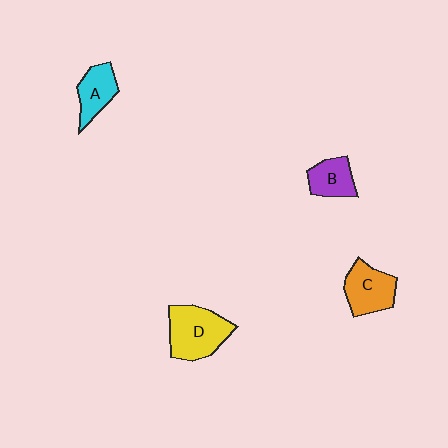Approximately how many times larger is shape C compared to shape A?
Approximately 1.3 times.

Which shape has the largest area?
Shape D (yellow).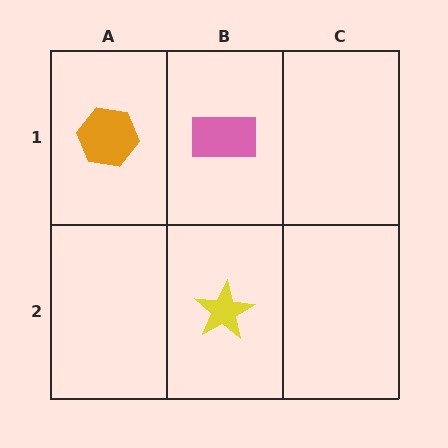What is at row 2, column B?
A yellow star.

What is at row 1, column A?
An orange hexagon.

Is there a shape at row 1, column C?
No, that cell is empty.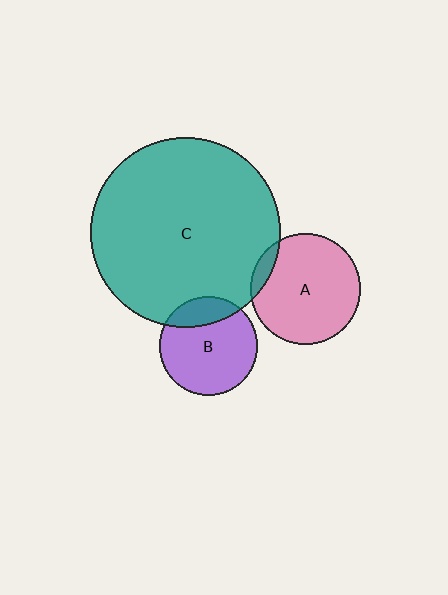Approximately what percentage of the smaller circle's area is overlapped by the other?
Approximately 20%.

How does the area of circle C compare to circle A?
Approximately 3.0 times.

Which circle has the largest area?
Circle C (teal).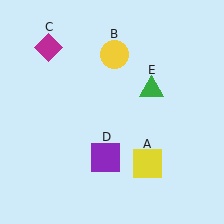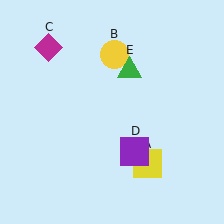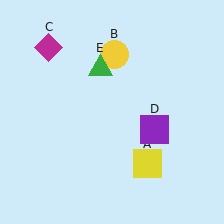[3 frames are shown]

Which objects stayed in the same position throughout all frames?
Yellow square (object A) and yellow circle (object B) and magenta diamond (object C) remained stationary.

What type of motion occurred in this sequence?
The purple square (object D), green triangle (object E) rotated counterclockwise around the center of the scene.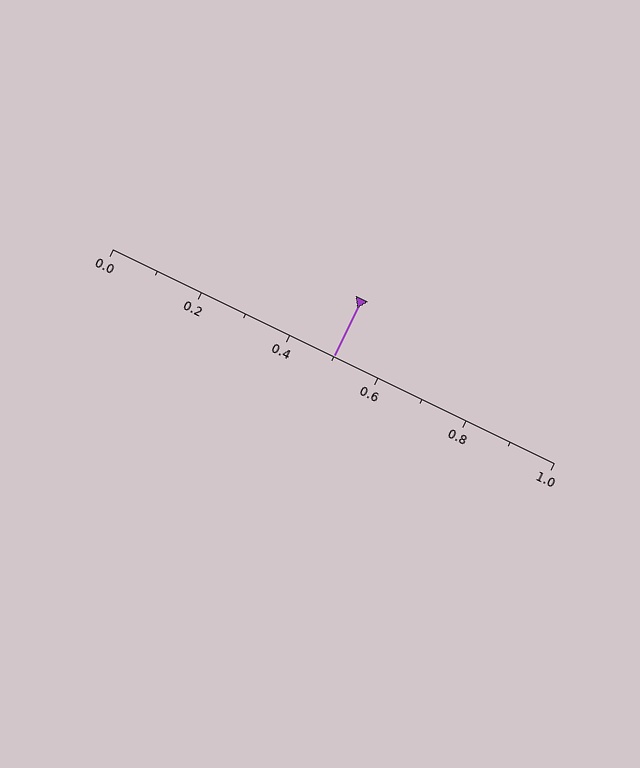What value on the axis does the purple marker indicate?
The marker indicates approximately 0.5.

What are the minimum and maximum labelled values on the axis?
The axis runs from 0.0 to 1.0.